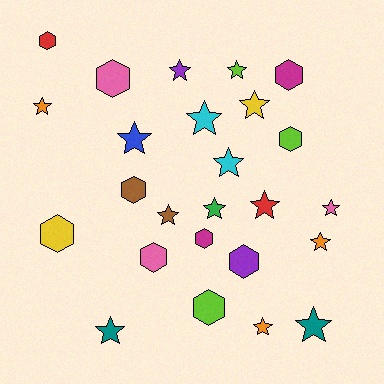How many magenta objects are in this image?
There are 2 magenta objects.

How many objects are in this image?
There are 25 objects.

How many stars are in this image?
There are 15 stars.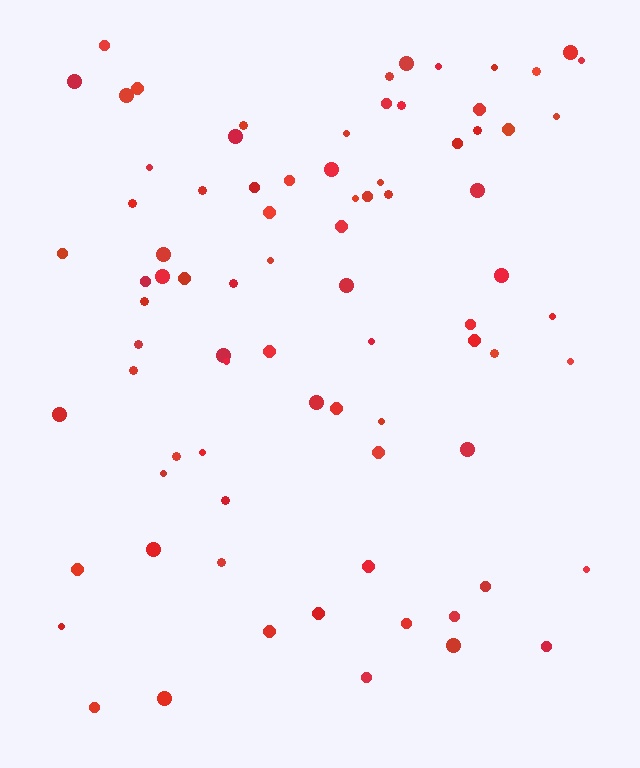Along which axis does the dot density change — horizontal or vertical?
Vertical.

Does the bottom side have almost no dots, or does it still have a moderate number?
Still a moderate number, just noticeably fewer than the top.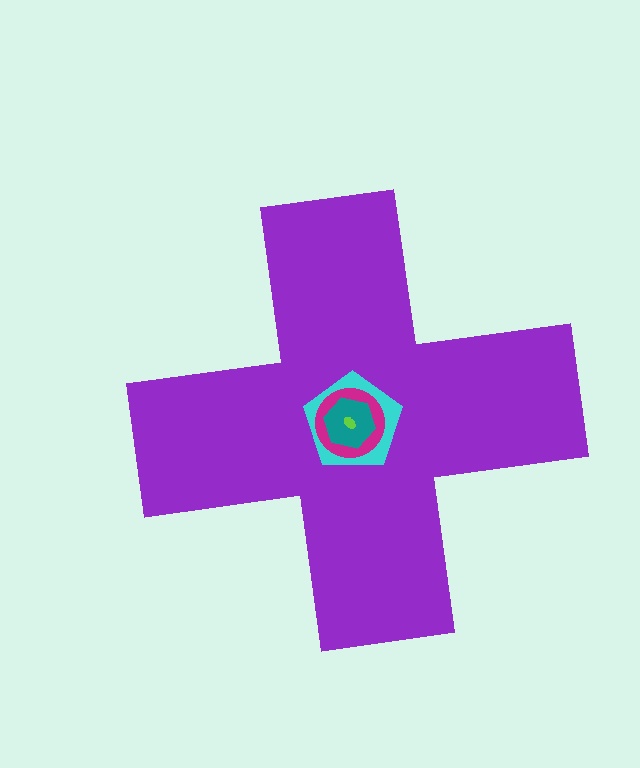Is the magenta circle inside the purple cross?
Yes.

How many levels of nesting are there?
5.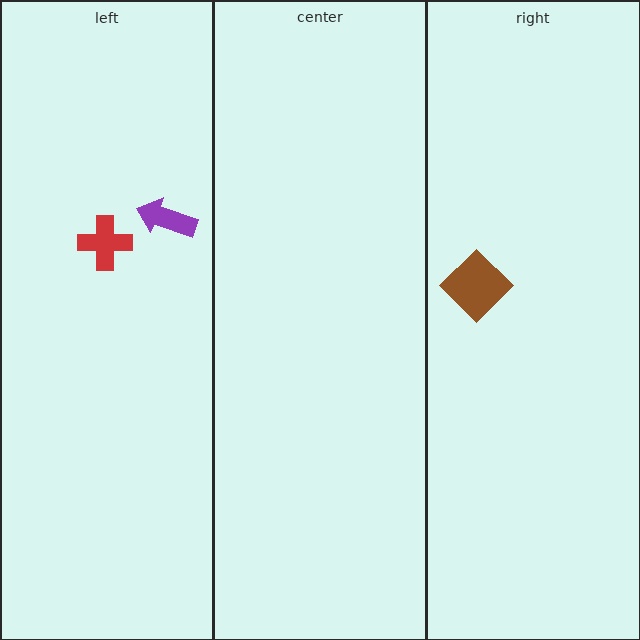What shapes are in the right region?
The brown diamond.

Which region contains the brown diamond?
The right region.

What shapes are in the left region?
The red cross, the purple arrow.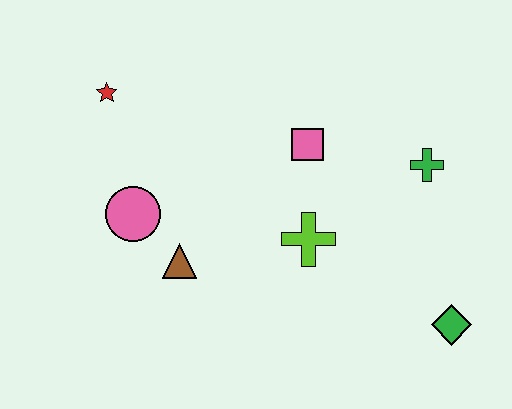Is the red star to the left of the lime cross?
Yes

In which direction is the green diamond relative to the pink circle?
The green diamond is to the right of the pink circle.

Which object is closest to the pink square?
The lime cross is closest to the pink square.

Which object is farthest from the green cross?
The red star is farthest from the green cross.